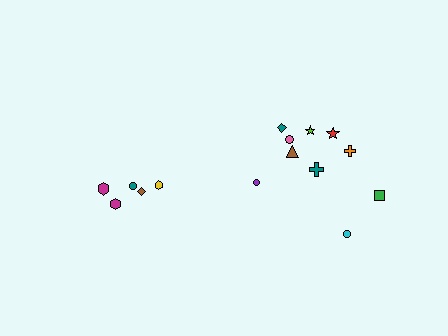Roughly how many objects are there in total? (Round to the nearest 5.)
Roughly 15 objects in total.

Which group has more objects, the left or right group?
The right group.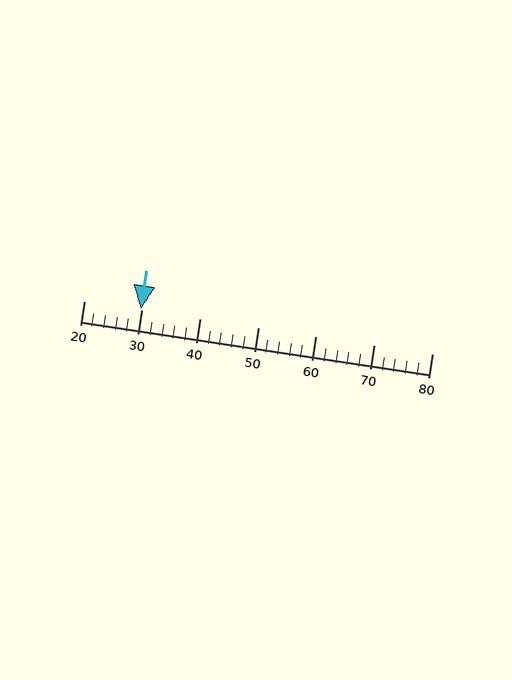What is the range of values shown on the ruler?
The ruler shows values from 20 to 80.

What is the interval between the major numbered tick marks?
The major tick marks are spaced 10 units apart.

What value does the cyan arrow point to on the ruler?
The cyan arrow points to approximately 30.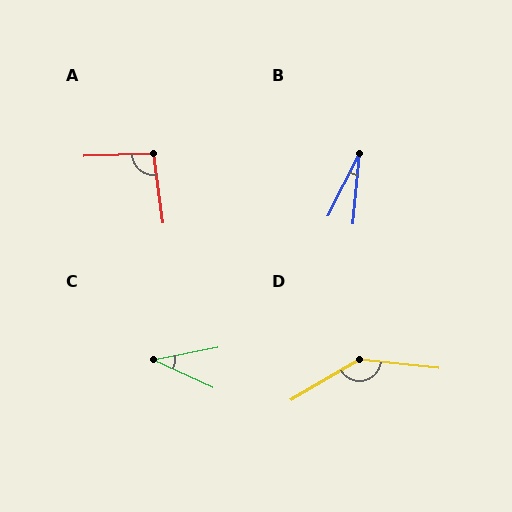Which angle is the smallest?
B, at approximately 21 degrees.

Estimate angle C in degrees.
Approximately 36 degrees.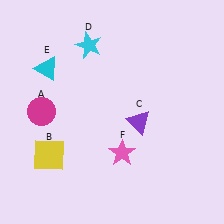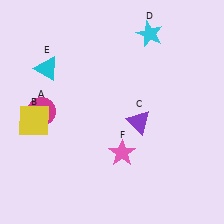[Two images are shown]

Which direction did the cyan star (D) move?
The cyan star (D) moved right.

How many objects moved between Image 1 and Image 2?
2 objects moved between the two images.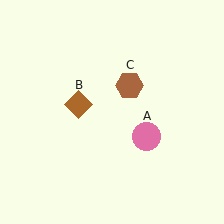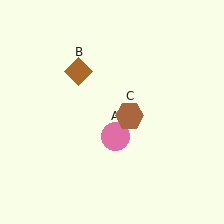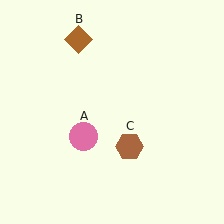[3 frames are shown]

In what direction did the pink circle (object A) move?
The pink circle (object A) moved left.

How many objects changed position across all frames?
3 objects changed position: pink circle (object A), brown diamond (object B), brown hexagon (object C).